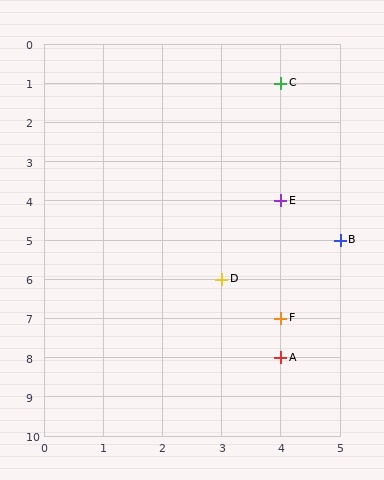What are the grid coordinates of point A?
Point A is at grid coordinates (4, 8).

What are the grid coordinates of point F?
Point F is at grid coordinates (4, 7).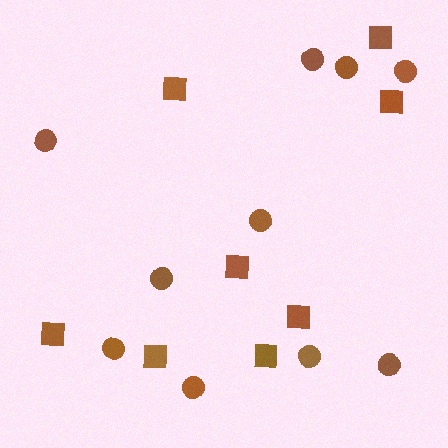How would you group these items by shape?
There are 2 groups: one group of circles (10) and one group of squares (8).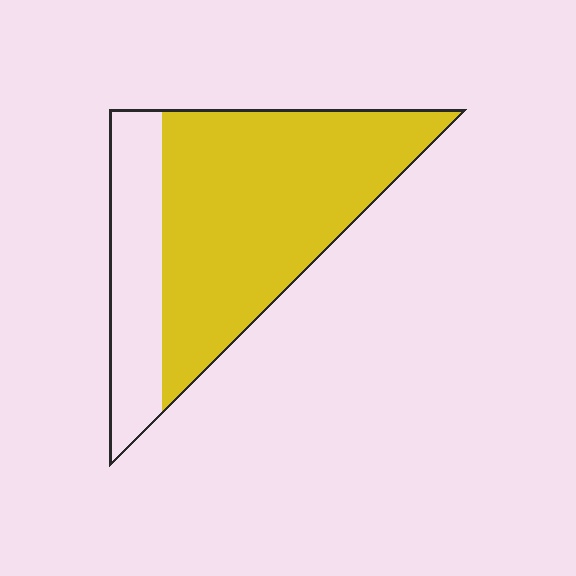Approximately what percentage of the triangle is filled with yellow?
Approximately 75%.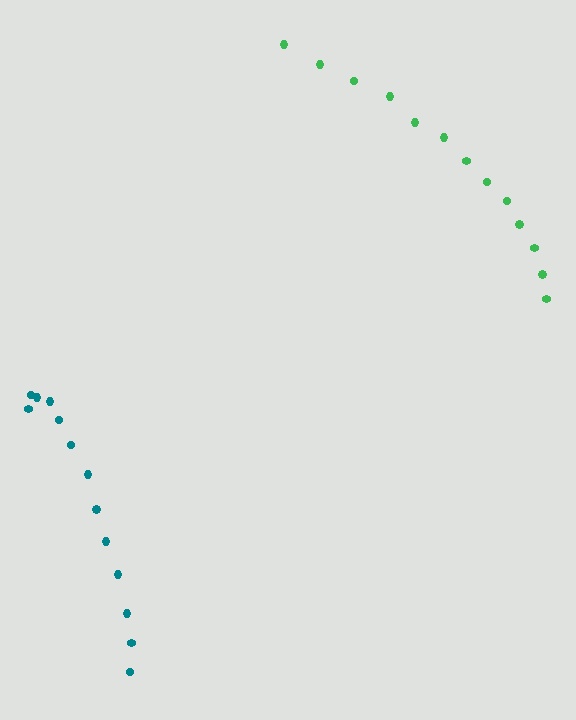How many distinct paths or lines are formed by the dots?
There are 2 distinct paths.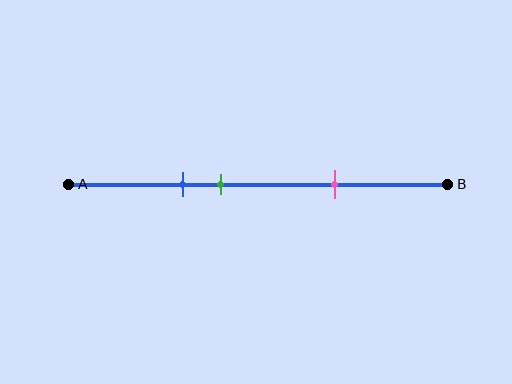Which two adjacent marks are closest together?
The blue and green marks are the closest adjacent pair.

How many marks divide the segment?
There are 3 marks dividing the segment.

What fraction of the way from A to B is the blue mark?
The blue mark is approximately 30% (0.3) of the way from A to B.